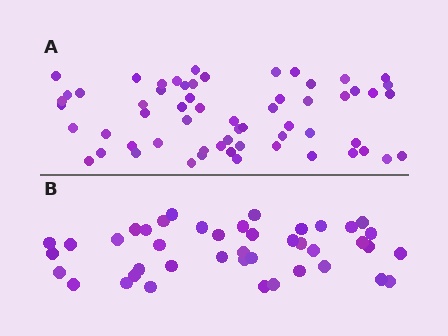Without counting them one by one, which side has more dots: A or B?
Region A (the top region) has more dots.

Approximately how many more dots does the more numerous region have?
Region A has approximately 20 more dots than region B.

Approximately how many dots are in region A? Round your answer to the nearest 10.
About 60 dots.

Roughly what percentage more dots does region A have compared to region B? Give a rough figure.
About 45% more.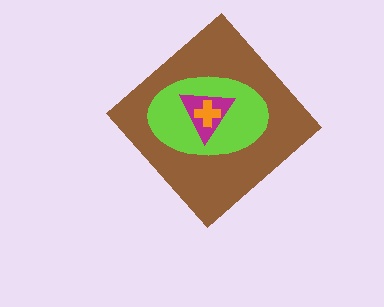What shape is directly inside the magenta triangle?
The orange cross.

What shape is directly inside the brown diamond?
The lime ellipse.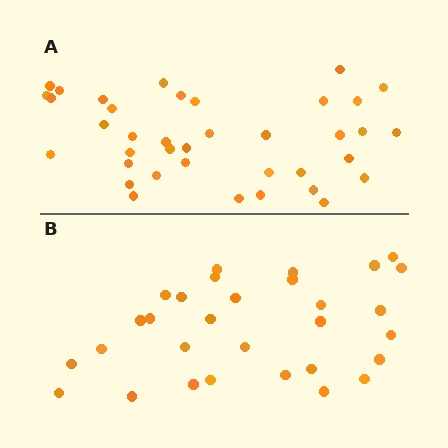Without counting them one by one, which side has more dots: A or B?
Region A (the top region) has more dots.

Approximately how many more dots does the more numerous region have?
Region A has roughly 8 or so more dots than region B.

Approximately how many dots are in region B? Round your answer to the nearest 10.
About 30 dots.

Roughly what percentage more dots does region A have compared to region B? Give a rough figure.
About 25% more.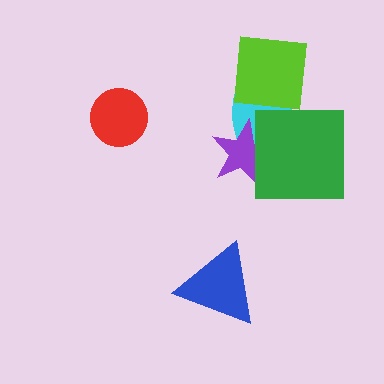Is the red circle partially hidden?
No, no other shape covers it.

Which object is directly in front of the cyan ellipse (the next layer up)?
The purple star is directly in front of the cyan ellipse.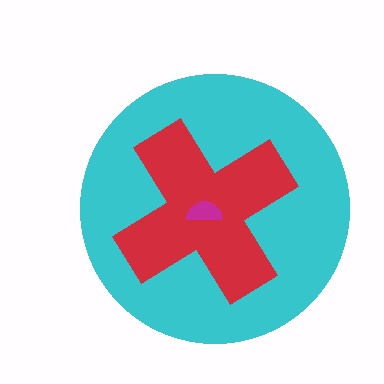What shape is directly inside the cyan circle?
The red cross.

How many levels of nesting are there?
3.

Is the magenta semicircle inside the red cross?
Yes.